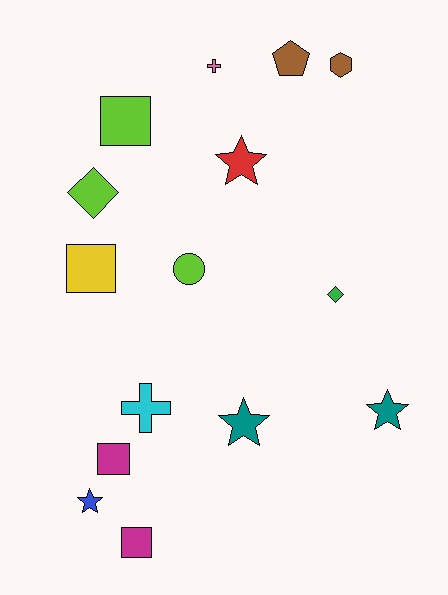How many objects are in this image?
There are 15 objects.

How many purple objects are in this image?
There are no purple objects.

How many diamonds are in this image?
There are 2 diamonds.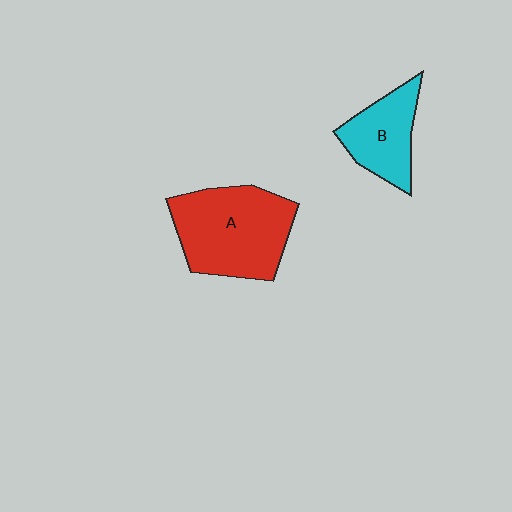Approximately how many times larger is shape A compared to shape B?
Approximately 1.7 times.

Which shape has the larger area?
Shape A (red).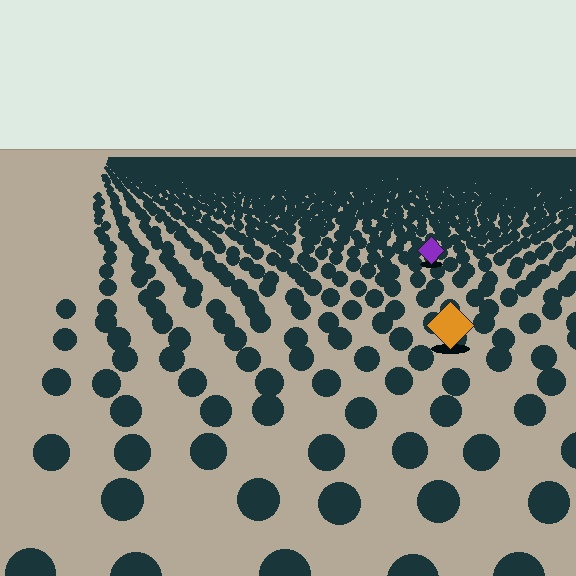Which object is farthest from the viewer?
The purple diamond is farthest from the viewer. It appears smaller and the ground texture around it is denser.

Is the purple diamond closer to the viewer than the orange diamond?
No. The orange diamond is closer — you can tell from the texture gradient: the ground texture is coarser near it.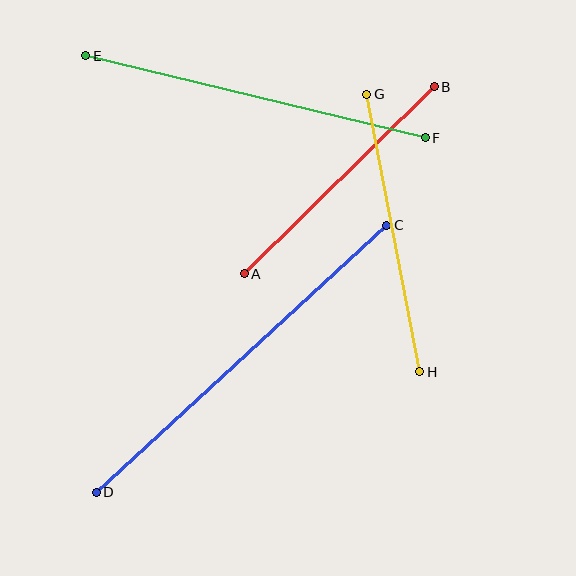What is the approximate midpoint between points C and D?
The midpoint is at approximately (242, 359) pixels.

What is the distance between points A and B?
The distance is approximately 267 pixels.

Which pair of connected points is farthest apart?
Points C and D are farthest apart.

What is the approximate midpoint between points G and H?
The midpoint is at approximately (393, 233) pixels.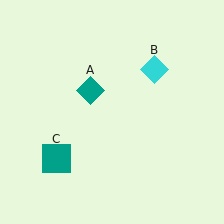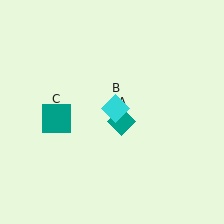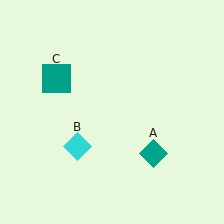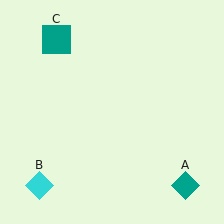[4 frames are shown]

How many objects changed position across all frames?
3 objects changed position: teal diamond (object A), cyan diamond (object B), teal square (object C).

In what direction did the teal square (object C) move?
The teal square (object C) moved up.